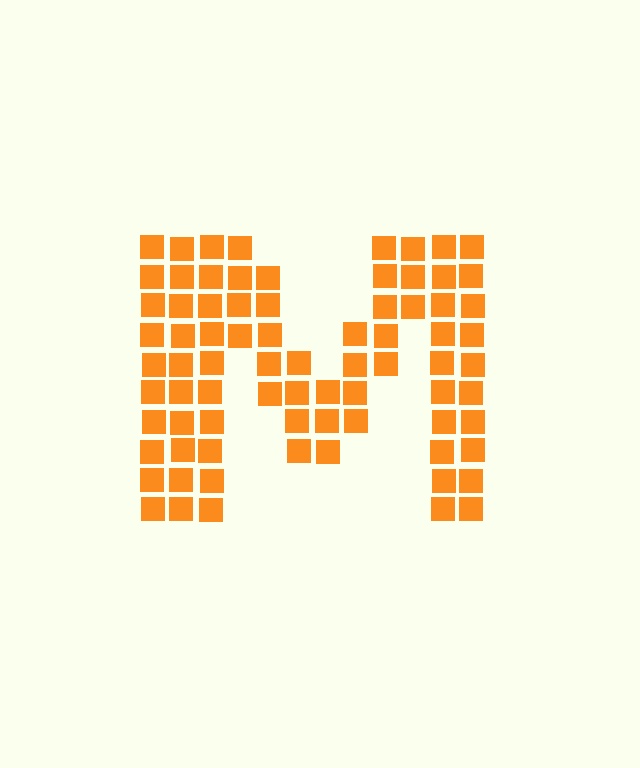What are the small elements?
The small elements are squares.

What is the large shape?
The large shape is the letter M.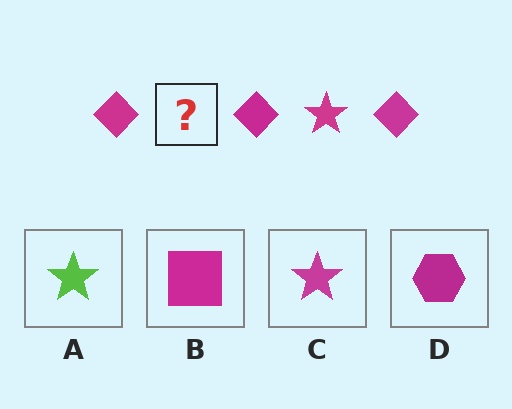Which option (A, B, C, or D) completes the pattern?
C.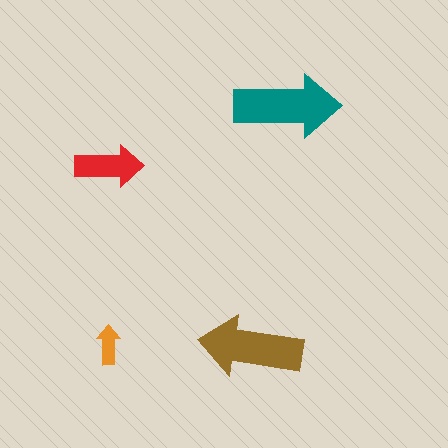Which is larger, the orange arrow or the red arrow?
The red one.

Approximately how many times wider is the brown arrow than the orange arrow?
About 2.5 times wider.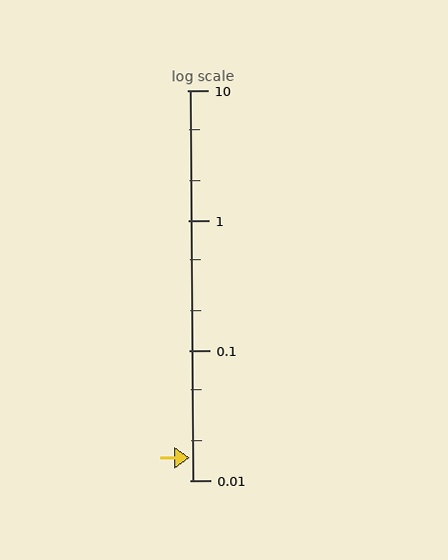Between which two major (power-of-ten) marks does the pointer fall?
The pointer is between 0.01 and 0.1.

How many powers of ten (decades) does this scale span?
The scale spans 3 decades, from 0.01 to 10.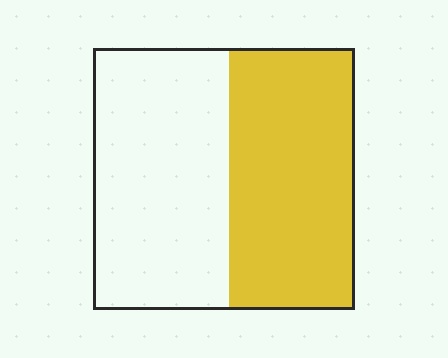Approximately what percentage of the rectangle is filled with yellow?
Approximately 50%.